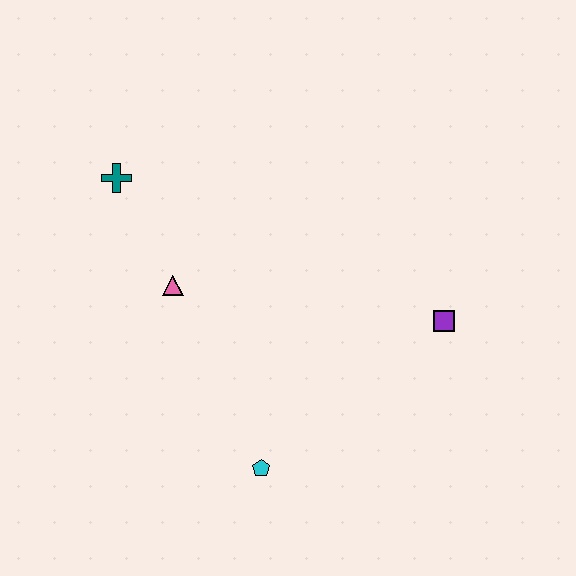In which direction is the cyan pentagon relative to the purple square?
The cyan pentagon is to the left of the purple square.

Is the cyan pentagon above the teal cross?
No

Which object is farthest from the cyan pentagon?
The teal cross is farthest from the cyan pentagon.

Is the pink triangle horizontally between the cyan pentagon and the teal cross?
Yes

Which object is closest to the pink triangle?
The teal cross is closest to the pink triangle.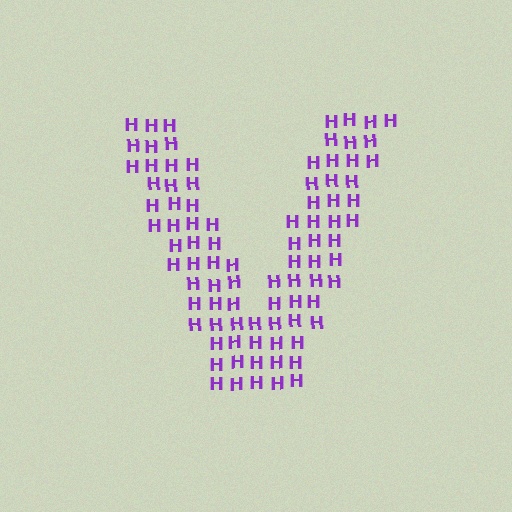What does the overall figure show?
The overall figure shows the letter V.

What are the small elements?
The small elements are letter H's.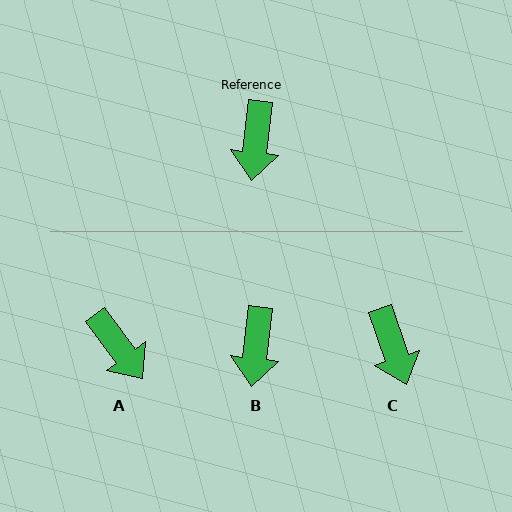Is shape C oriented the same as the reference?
No, it is off by about 25 degrees.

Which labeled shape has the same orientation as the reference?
B.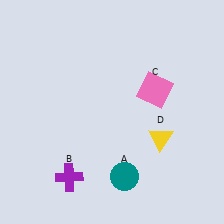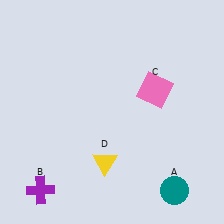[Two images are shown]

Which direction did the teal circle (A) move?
The teal circle (A) moved right.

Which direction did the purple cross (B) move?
The purple cross (B) moved left.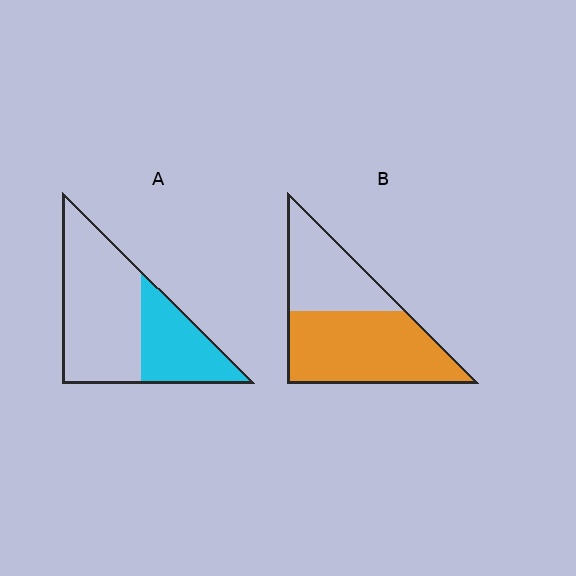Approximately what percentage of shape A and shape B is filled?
A is approximately 35% and B is approximately 60%.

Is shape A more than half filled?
No.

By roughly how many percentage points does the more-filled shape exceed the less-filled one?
By roughly 25 percentage points (B over A).